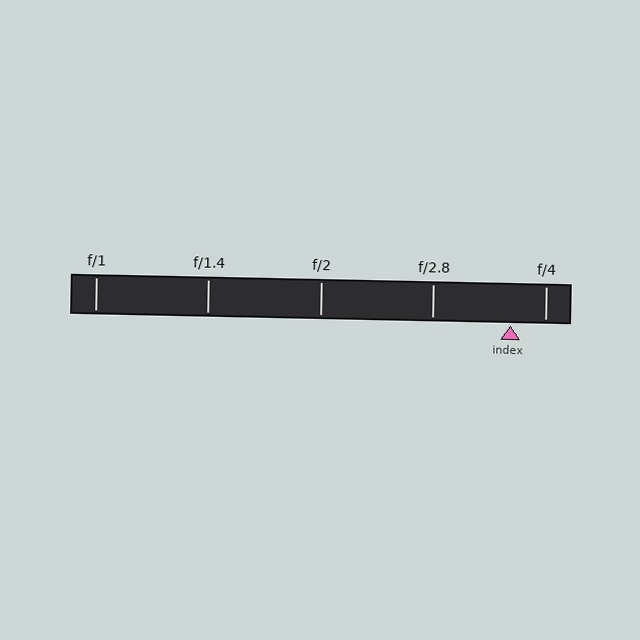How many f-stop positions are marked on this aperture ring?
There are 5 f-stop positions marked.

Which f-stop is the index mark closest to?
The index mark is closest to f/4.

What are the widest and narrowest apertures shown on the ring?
The widest aperture shown is f/1 and the narrowest is f/4.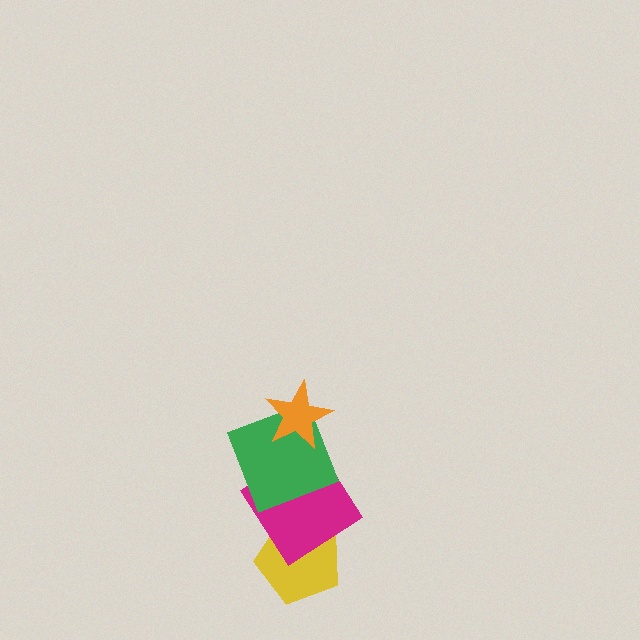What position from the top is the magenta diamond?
The magenta diamond is 3rd from the top.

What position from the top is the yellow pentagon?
The yellow pentagon is 4th from the top.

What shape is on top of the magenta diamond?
The green square is on top of the magenta diamond.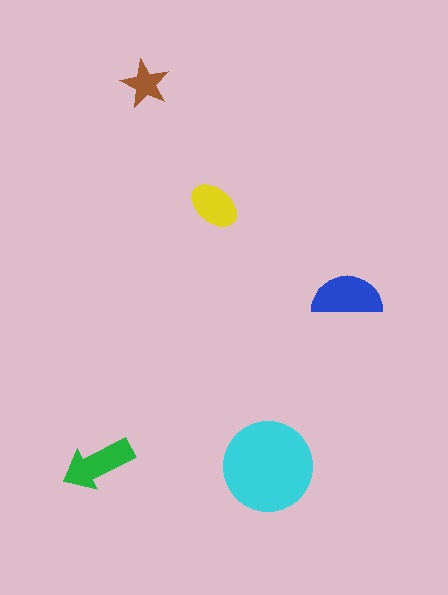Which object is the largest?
The cyan circle.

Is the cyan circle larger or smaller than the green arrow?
Larger.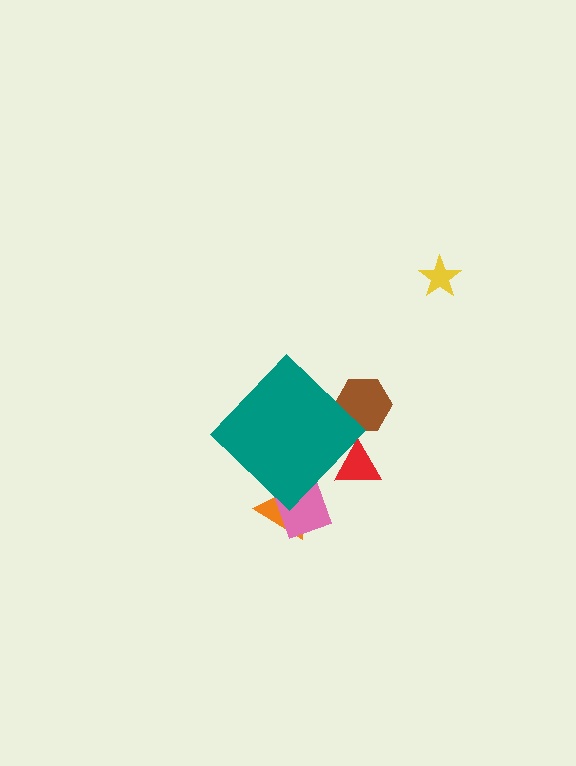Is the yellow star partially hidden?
No, the yellow star is fully visible.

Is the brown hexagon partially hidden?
Yes, the brown hexagon is partially hidden behind the teal diamond.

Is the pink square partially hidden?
Yes, the pink square is partially hidden behind the teal diamond.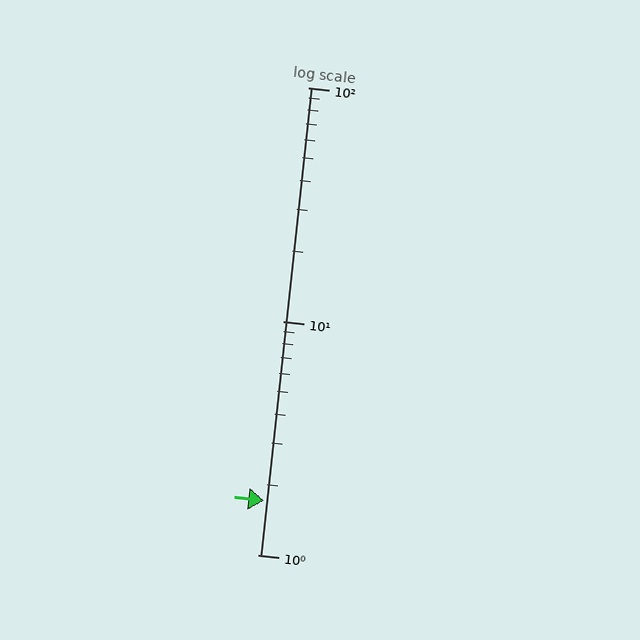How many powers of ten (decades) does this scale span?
The scale spans 2 decades, from 1 to 100.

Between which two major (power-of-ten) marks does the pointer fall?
The pointer is between 1 and 10.